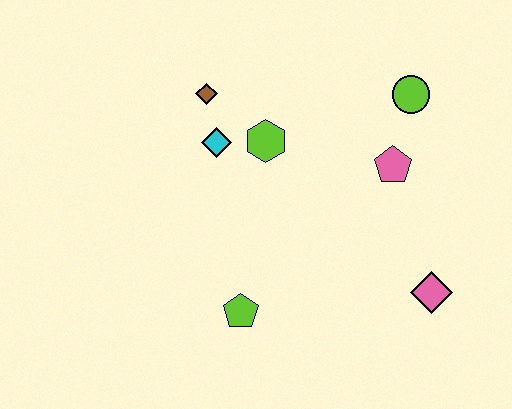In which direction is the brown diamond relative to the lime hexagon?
The brown diamond is to the left of the lime hexagon.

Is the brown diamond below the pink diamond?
No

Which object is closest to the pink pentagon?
The lime circle is closest to the pink pentagon.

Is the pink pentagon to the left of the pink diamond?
Yes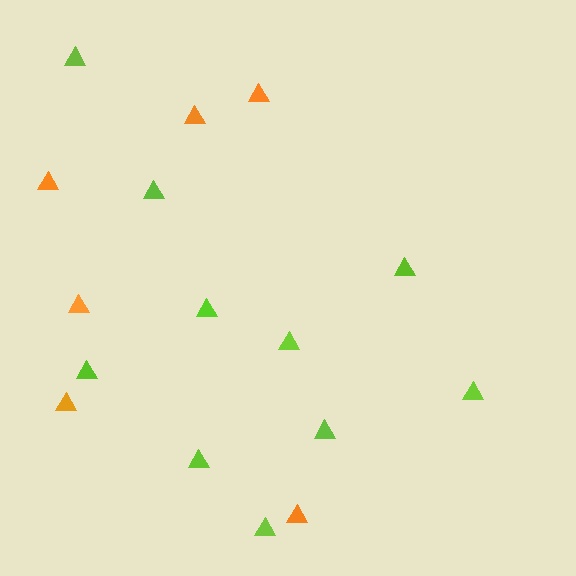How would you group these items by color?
There are 2 groups: one group of orange triangles (6) and one group of lime triangles (10).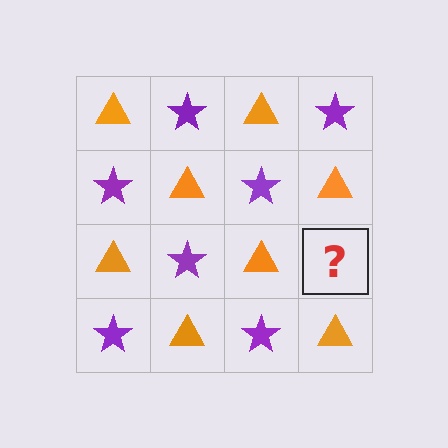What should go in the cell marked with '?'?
The missing cell should contain a purple star.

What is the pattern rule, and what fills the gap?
The rule is that it alternates orange triangle and purple star in a checkerboard pattern. The gap should be filled with a purple star.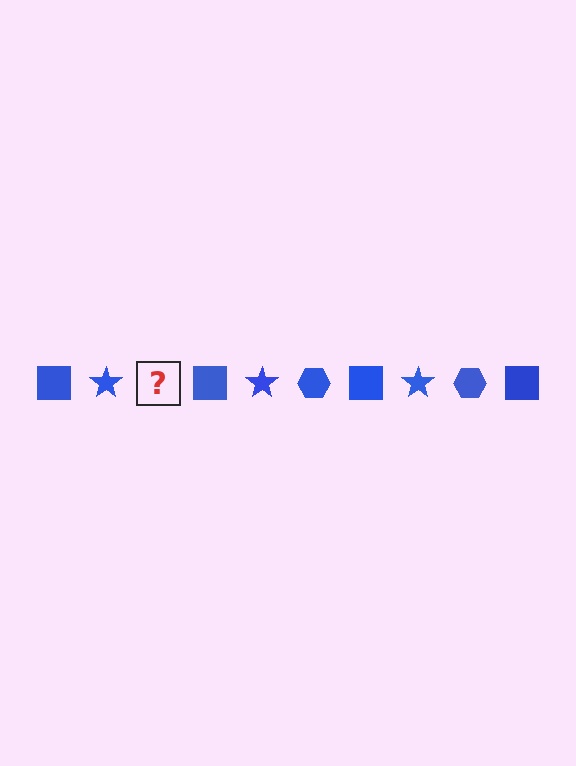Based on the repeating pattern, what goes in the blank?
The blank should be a blue hexagon.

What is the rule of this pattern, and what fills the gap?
The rule is that the pattern cycles through square, star, hexagon shapes in blue. The gap should be filled with a blue hexagon.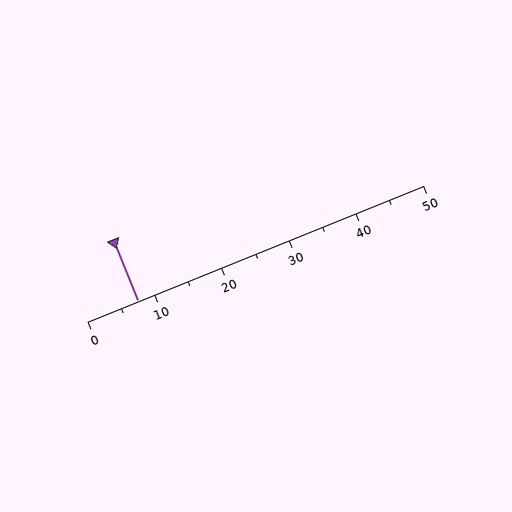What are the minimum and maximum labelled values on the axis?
The axis runs from 0 to 50.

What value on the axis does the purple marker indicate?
The marker indicates approximately 7.5.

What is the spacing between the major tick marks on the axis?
The major ticks are spaced 10 apart.